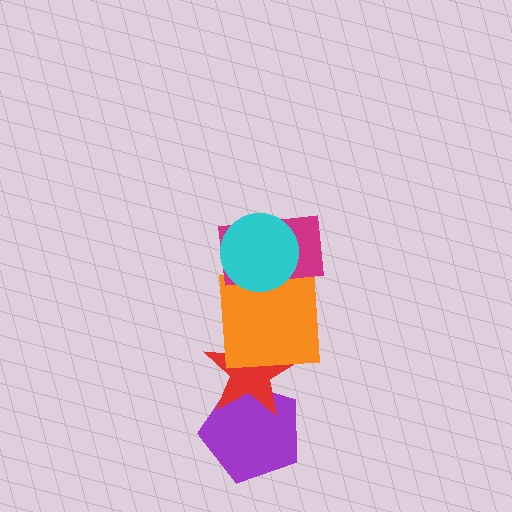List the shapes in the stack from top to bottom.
From top to bottom: the cyan circle, the magenta rectangle, the orange square, the red star, the purple pentagon.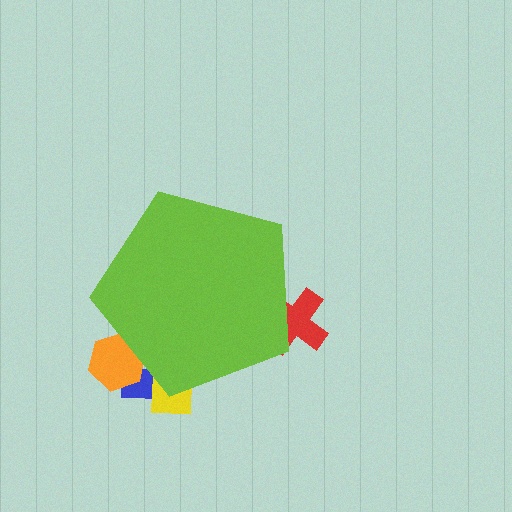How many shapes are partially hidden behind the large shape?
4 shapes are partially hidden.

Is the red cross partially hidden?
Yes, the red cross is partially hidden behind the lime pentagon.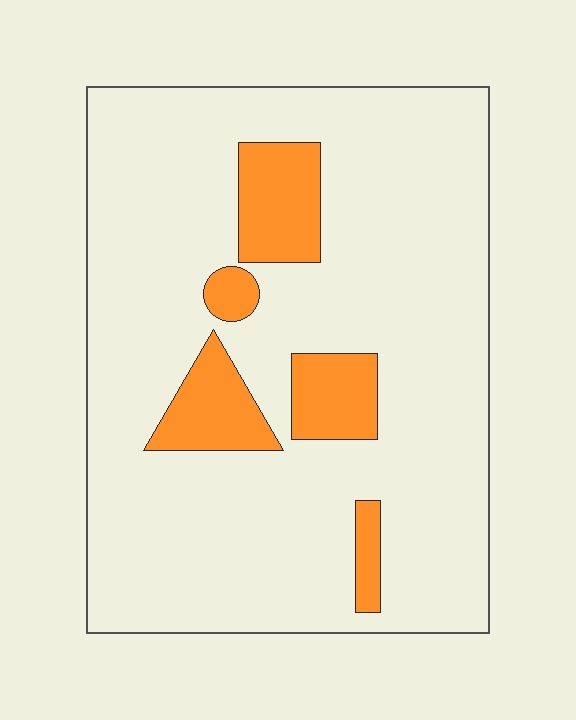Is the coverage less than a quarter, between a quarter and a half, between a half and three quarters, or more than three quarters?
Less than a quarter.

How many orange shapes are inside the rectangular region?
5.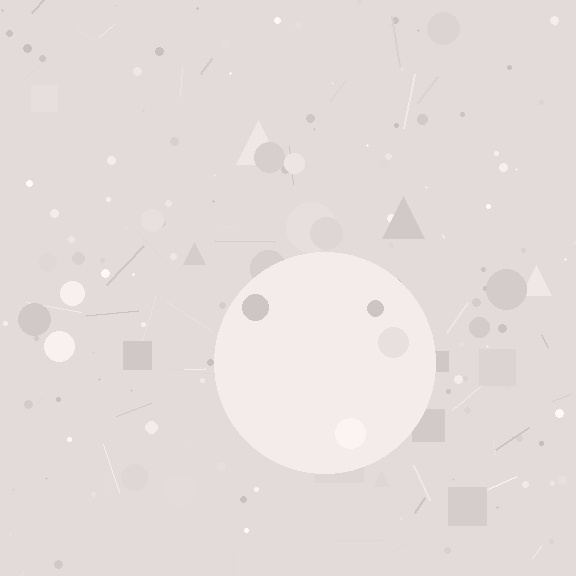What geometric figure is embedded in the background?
A circle is embedded in the background.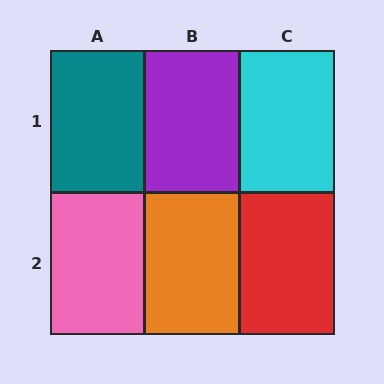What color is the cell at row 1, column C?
Cyan.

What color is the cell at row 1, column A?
Teal.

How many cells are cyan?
1 cell is cyan.